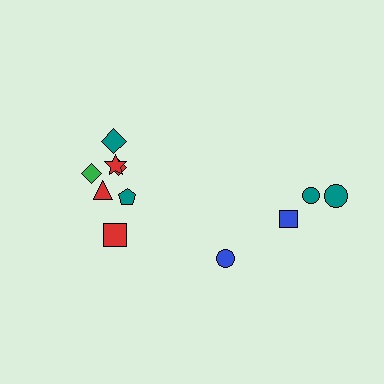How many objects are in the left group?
There are 7 objects.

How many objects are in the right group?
There are 4 objects.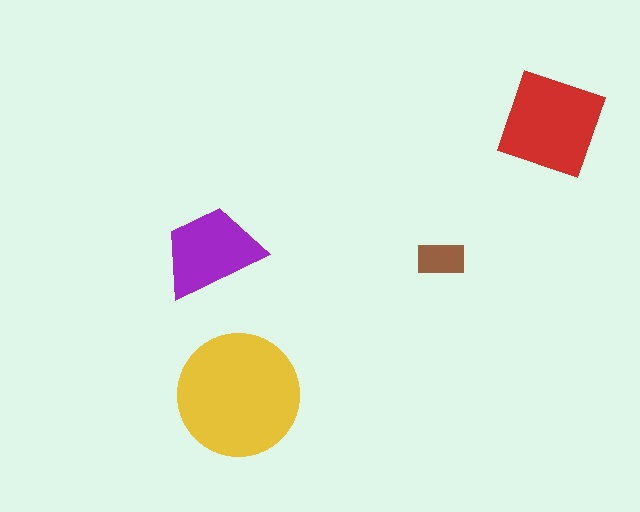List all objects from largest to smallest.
The yellow circle, the red square, the purple trapezoid, the brown rectangle.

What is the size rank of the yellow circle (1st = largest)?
1st.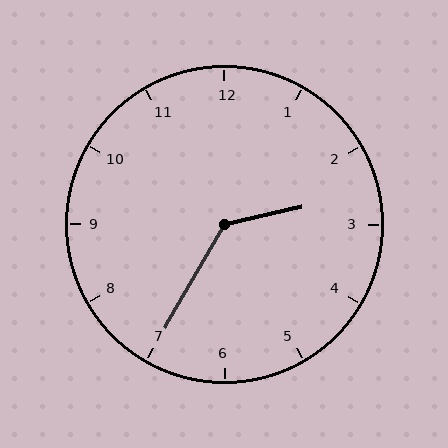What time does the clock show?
2:35.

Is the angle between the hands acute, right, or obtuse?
It is obtuse.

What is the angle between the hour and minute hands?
Approximately 132 degrees.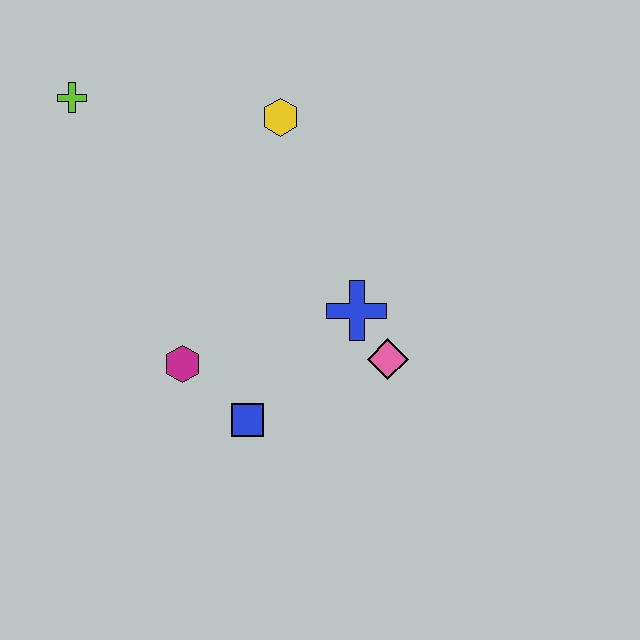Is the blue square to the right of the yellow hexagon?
No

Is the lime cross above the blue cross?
Yes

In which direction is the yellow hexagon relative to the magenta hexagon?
The yellow hexagon is above the magenta hexagon.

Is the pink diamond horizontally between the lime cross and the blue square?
No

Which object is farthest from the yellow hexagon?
The blue square is farthest from the yellow hexagon.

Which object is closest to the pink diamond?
The blue cross is closest to the pink diamond.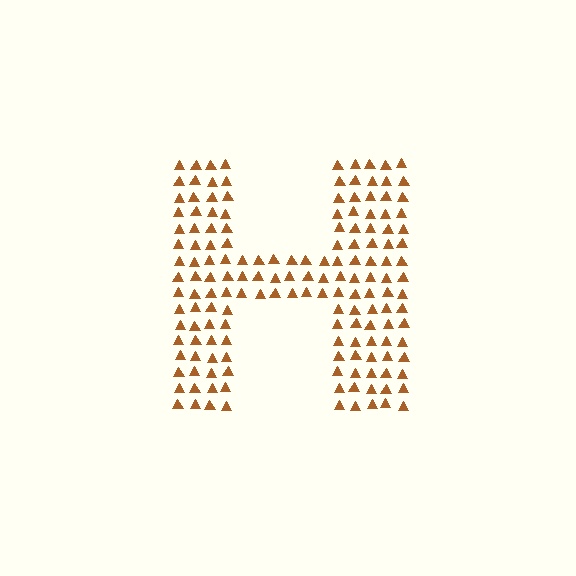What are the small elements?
The small elements are triangles.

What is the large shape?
The large shape is the letter H.